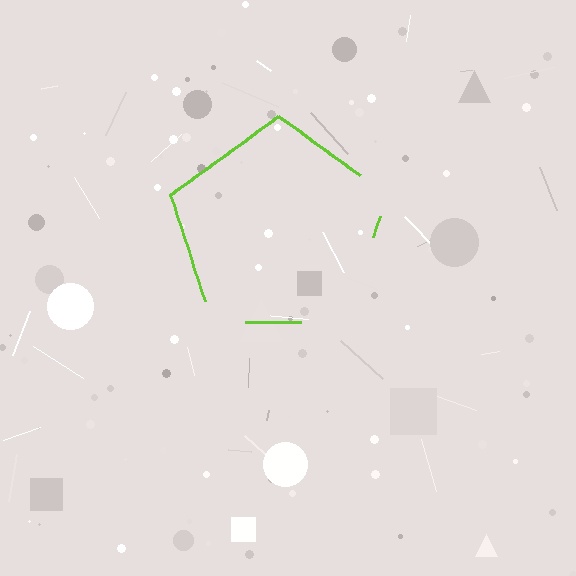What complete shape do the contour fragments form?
The contour fragments form a pentagon.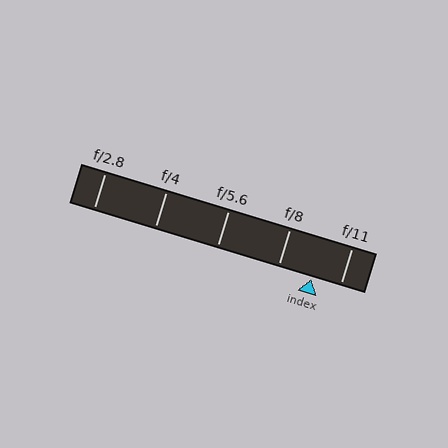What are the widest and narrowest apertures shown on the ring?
The widest aperture shown is f/2.8 and the narrowest is f/11.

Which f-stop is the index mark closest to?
The index mark is closest to f/11.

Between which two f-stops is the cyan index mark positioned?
The index mark is between f/8 and f/11.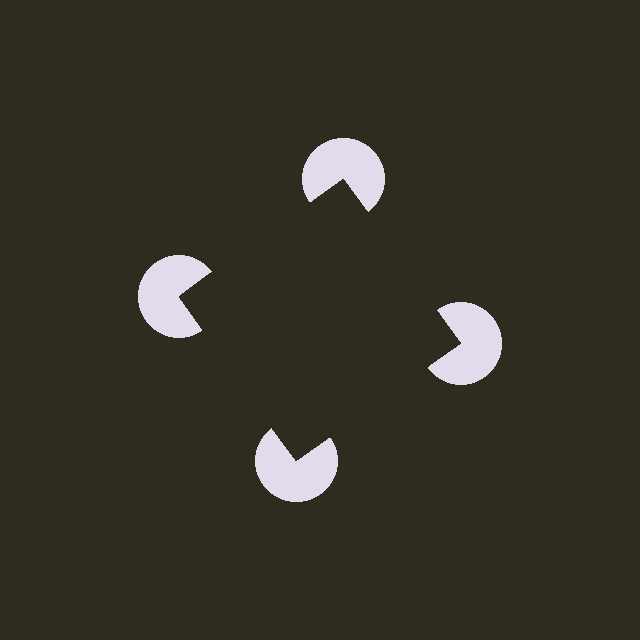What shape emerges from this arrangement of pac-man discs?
An illusory square — its edges are inferred from the aligned wedge cuts in the pac-man discs, not physically drawn.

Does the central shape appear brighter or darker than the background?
It typically appears slightly darker than the background, even though no actual brightness change is drawn.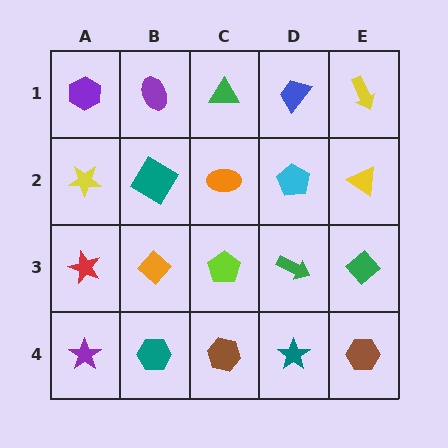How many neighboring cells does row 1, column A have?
2.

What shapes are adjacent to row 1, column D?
A cyan pentagon (row 2, column D), a green triangle (row 1, column C), a yellow arrow (row 1, column E).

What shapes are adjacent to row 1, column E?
A yellow triangle (row 2, column E), a blue trapezoid (row 1, column D).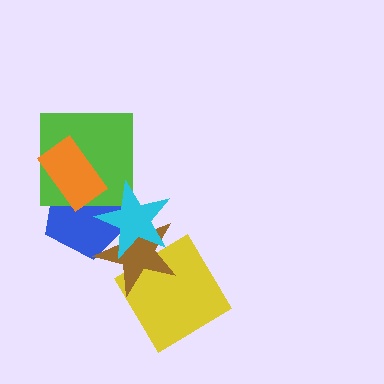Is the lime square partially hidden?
Yes, it is partially covered by another shape.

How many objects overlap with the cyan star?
3 objects overlap with the cyan star.